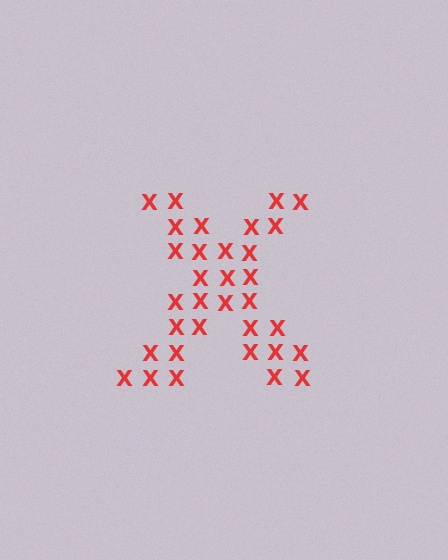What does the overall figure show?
The overall figure shows the letter X.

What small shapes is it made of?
It is made of small letter X's.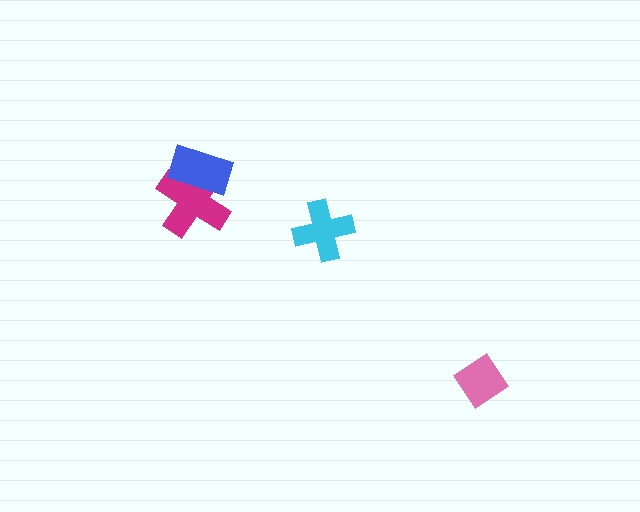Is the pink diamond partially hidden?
No, no other shape covers it.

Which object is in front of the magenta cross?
The blue rectangle is in front of the magenta cross.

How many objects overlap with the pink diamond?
0 objects overlap with the pink diamond.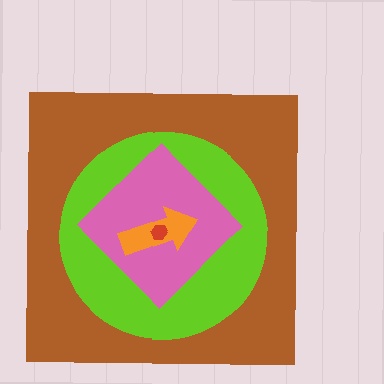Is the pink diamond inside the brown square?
Yes.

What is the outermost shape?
The brown square.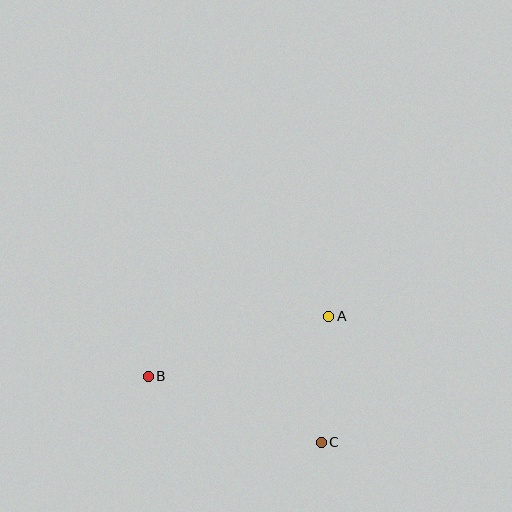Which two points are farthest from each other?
Points A and B are farthest from each other.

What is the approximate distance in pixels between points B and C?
The distance between B and C is approximately 185 pixels.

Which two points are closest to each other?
Points A and C are closest to each other.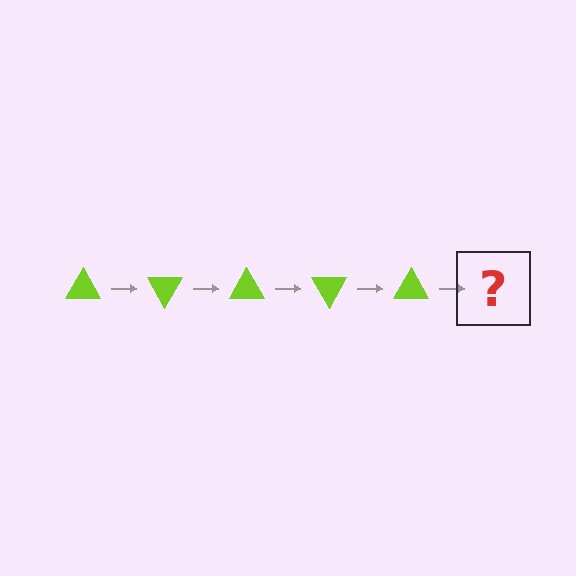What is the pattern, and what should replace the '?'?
The pattern is that the triangle rotates 60 degrees each step. The '?' should be a lime triangle rotated 300 degrees.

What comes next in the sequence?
The next element should be a lime triangle rotated 300 degrees.